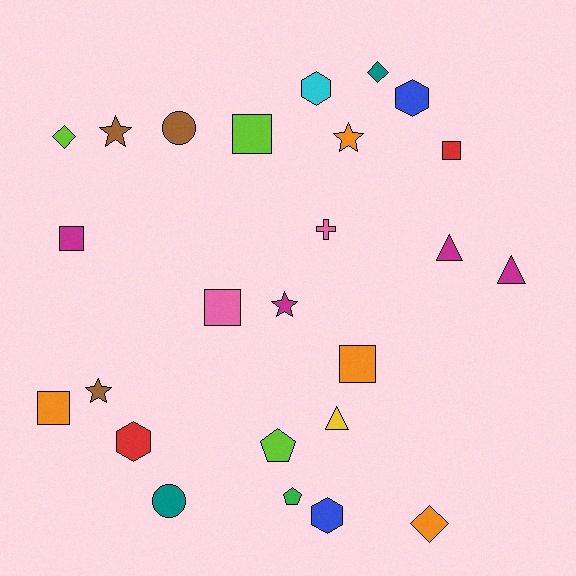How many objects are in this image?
There are 25 objects.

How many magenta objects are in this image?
There are 4 magenta objects.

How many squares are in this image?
There are 6 squares.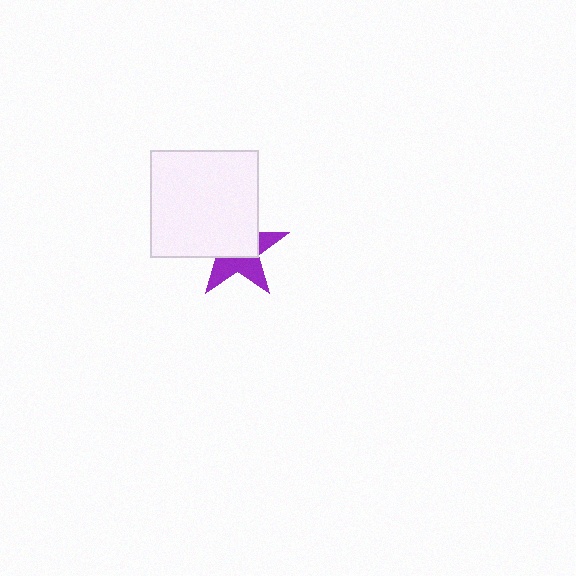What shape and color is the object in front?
The object in front is a white square.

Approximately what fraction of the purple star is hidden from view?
Roughly 55% of the purple star is hidden behind the white square.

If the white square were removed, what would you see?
You would see the complete purple star.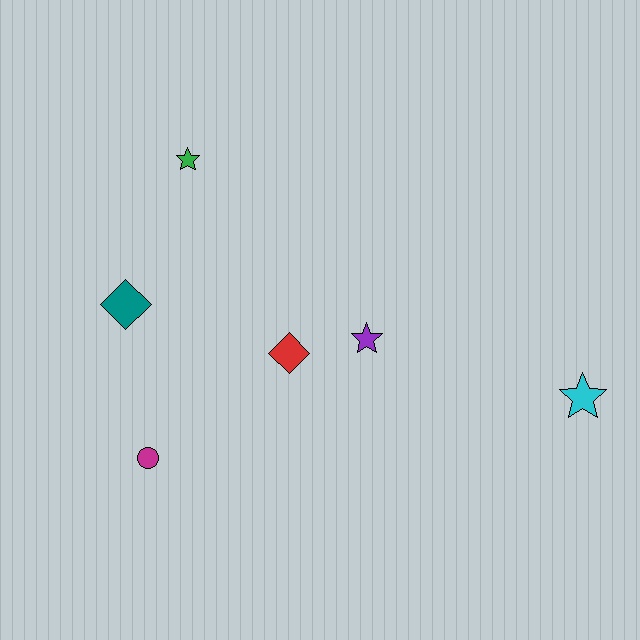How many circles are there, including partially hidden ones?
There is 1 circle.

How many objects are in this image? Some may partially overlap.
There are 6 objects.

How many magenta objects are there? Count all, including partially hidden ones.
There is 1 magenta object.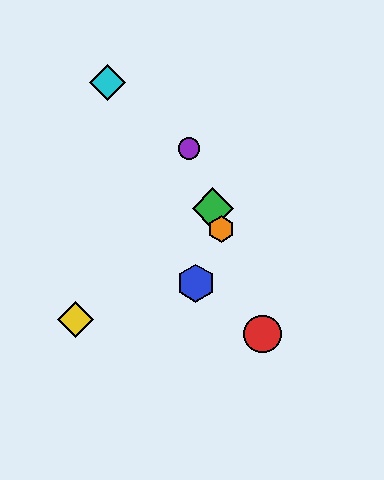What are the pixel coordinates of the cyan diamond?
The cyan diamond is at (108, 82).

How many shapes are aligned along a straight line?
4 shapes (the red circle, the green diamond, the purple circle, the orange hexagon) are aligned along a straight line.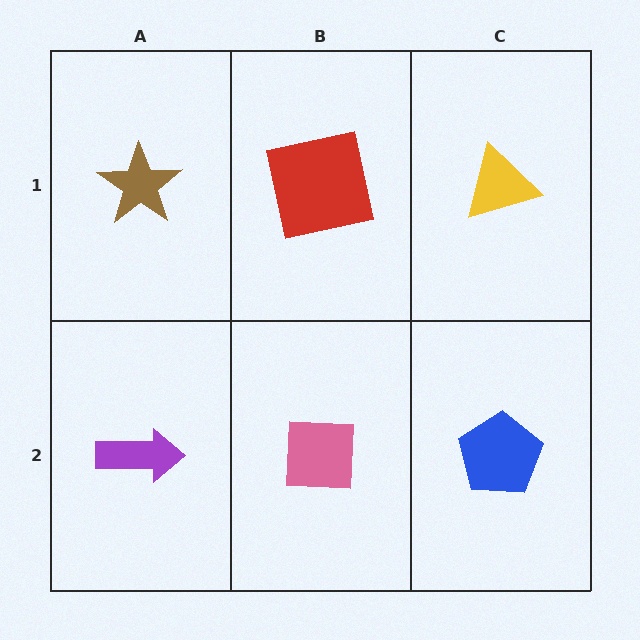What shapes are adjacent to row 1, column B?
A pink square (row 2, column B), a brown star (row 1, column A), a yellow triangle (row 1, column C).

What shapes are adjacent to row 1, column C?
A blue pentagon (row 2, column C), a red square (row 1, column B).